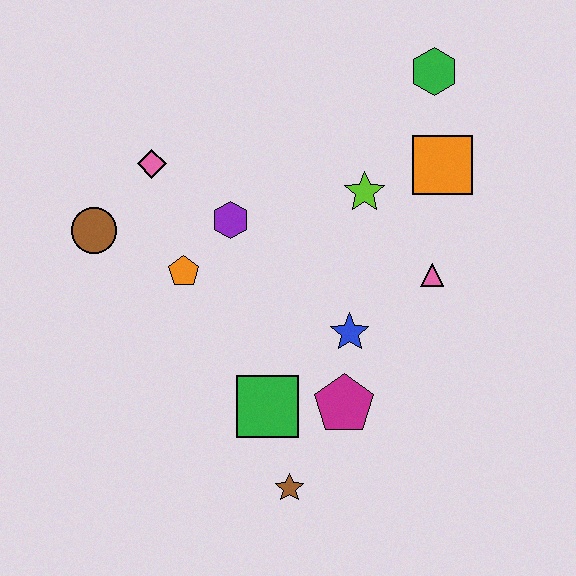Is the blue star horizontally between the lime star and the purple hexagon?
Yes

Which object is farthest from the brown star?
The green hexagon is farthest from the brown star.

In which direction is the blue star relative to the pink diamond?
The blue star is to the right of the pink diamond.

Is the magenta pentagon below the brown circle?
Yes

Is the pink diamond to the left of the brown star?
Yes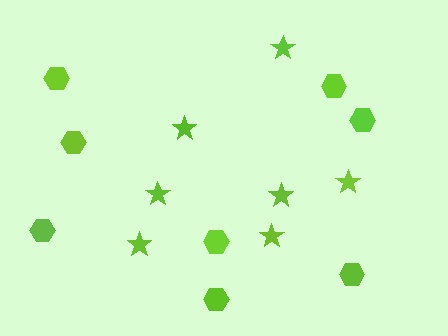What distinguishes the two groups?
There are 2 groups: one group of hexagons (8) and one group of stars (7).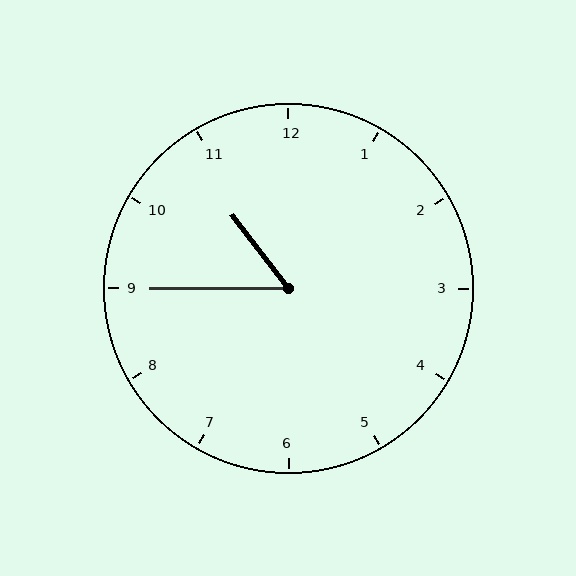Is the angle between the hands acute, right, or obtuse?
It is acute.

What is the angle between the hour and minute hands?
Approximately 52 degrees.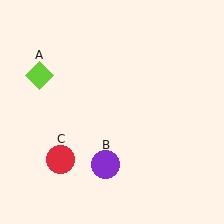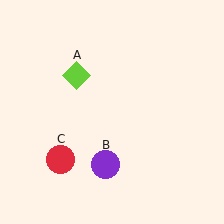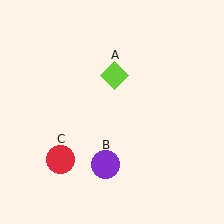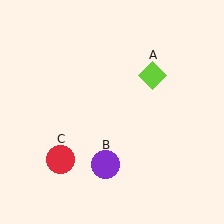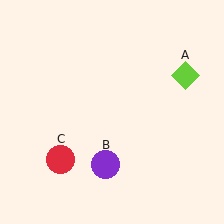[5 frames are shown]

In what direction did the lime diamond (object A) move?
The lime diamond (object A) moved right.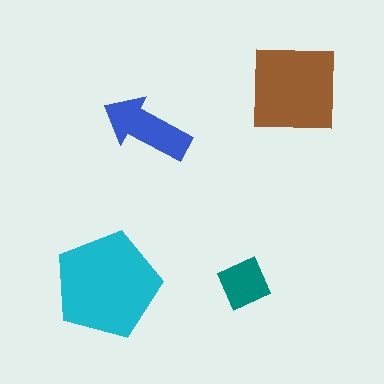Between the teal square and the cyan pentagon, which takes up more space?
The cyan pentagon.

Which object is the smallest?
The teal square.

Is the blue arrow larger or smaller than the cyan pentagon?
Smaller.